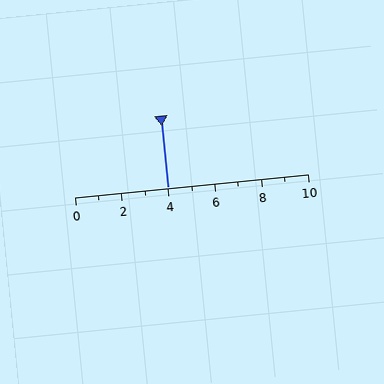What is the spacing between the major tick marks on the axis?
The major ticks are spaced 2 apart.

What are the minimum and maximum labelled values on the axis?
The axis runs from 0 to 10.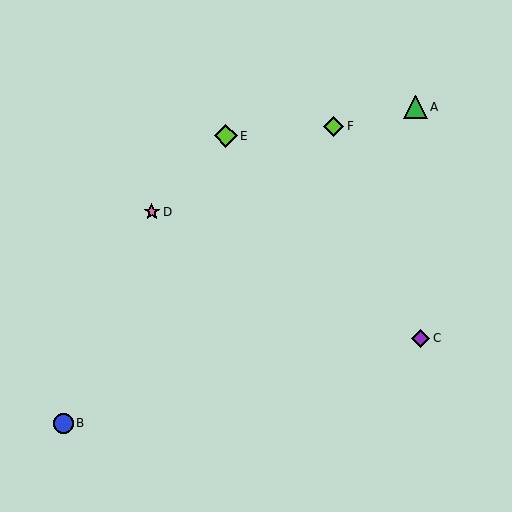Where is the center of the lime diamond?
The center of the lime diamond is at (226, 136).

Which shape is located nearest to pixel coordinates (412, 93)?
The green triangle (labeled A) at (416, 107) is nearest to that location.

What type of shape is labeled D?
Shape D is a pink star.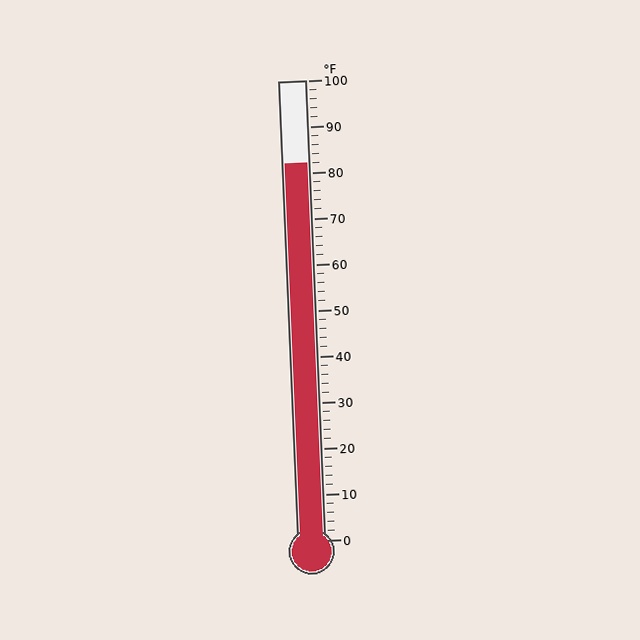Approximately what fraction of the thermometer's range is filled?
The thermometer is filled to approximately 80% of its range.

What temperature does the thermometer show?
The thermometer shows approximately 82°F.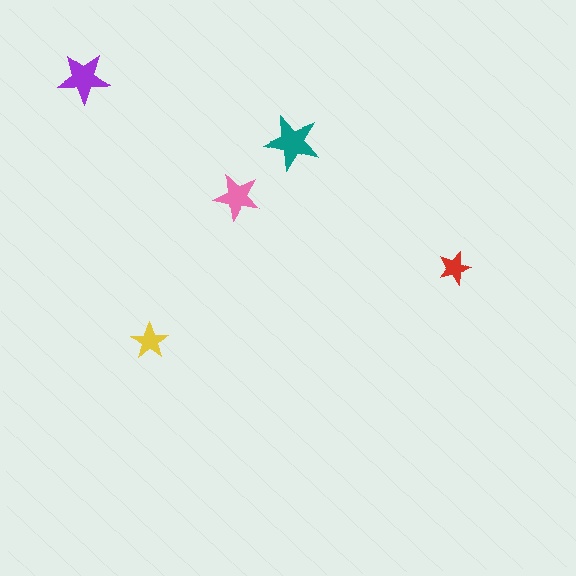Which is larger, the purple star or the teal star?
The teal one.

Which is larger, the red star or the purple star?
The purple one.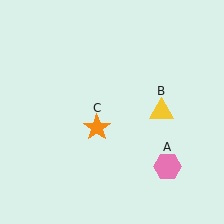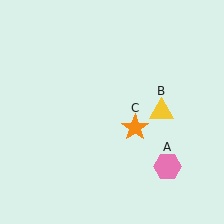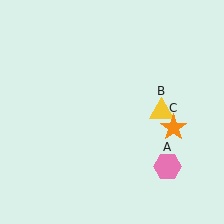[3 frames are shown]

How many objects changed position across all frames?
1 object changed position: orange star (object C).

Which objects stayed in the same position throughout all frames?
Pink hexagon (object A) and yellow triangle (object B) remained stationary.